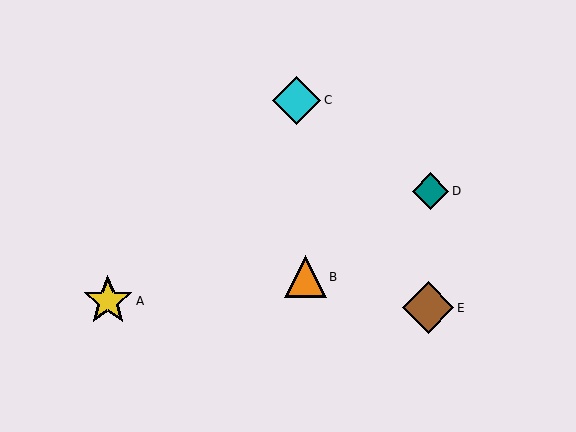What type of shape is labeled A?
Shape A is a yellow star.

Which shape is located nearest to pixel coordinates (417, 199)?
The teal diamond (labeled D) at (430, 191) is nearest to that location.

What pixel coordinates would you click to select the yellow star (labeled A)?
Click at (108, 301) to select the yellow star A.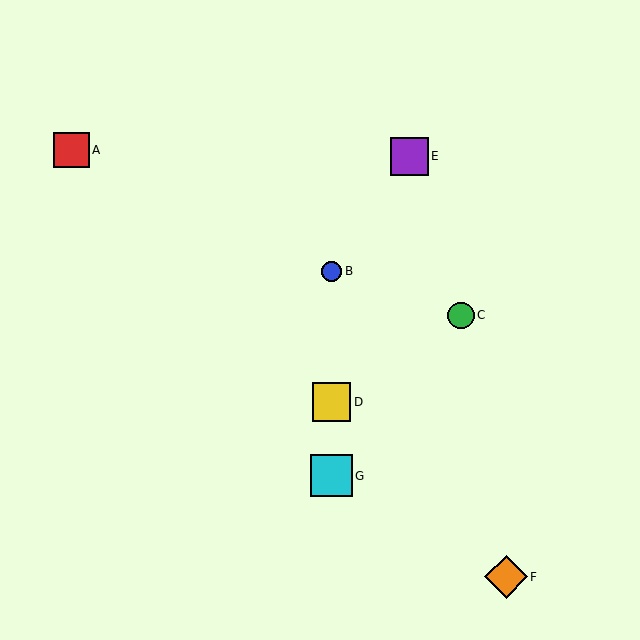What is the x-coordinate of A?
Object A is at x≈71.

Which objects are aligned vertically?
Objects B, D, G are aligned vertically.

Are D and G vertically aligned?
Yes, both are at x≈332.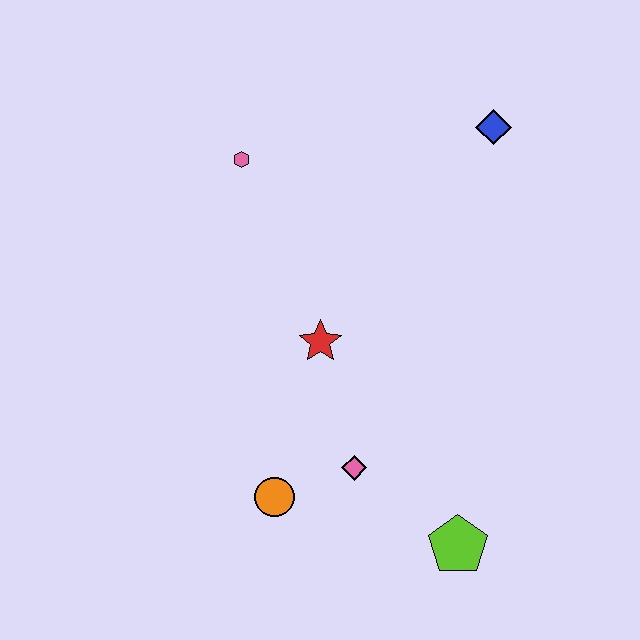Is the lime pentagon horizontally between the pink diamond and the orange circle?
No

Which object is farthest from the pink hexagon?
The lime pentagon is farthest from the pink hexagon.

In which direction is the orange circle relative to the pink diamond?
The orange circle is to the left of the pink diamond.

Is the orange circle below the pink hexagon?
Yes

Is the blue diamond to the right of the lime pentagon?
Yes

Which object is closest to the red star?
The pink diamond is closest to the red star.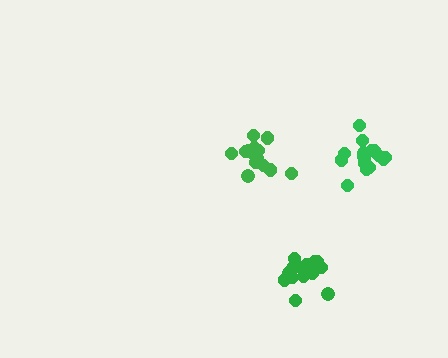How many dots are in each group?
Group 1: 18 dots, Group 2: 14 dots, Group 3: 16 dots (48 total).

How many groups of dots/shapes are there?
There are 3 groups.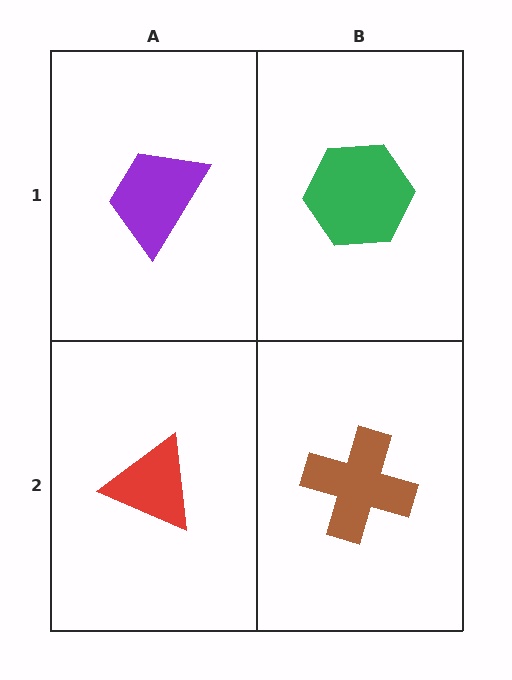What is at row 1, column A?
A purple trapezoid.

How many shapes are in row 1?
2 shapes.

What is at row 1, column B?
A green hexagon.